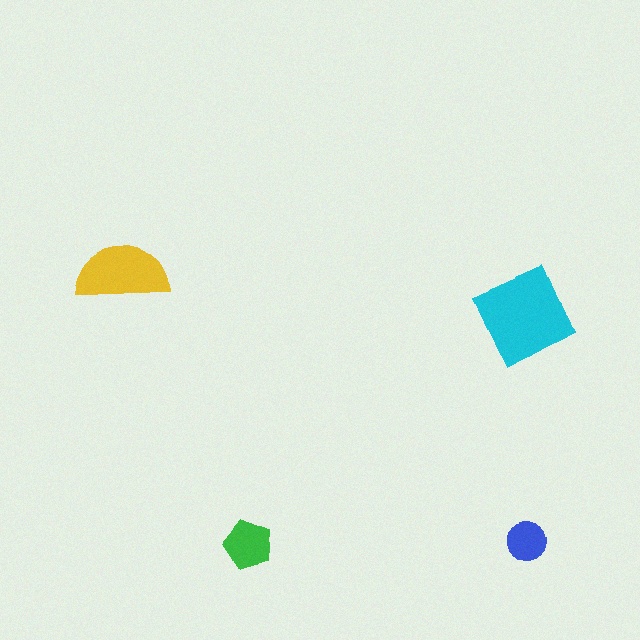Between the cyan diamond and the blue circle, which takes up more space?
The cyan diamond.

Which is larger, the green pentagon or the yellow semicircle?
The yellow semicircle.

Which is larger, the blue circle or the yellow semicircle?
The yellow semicircle.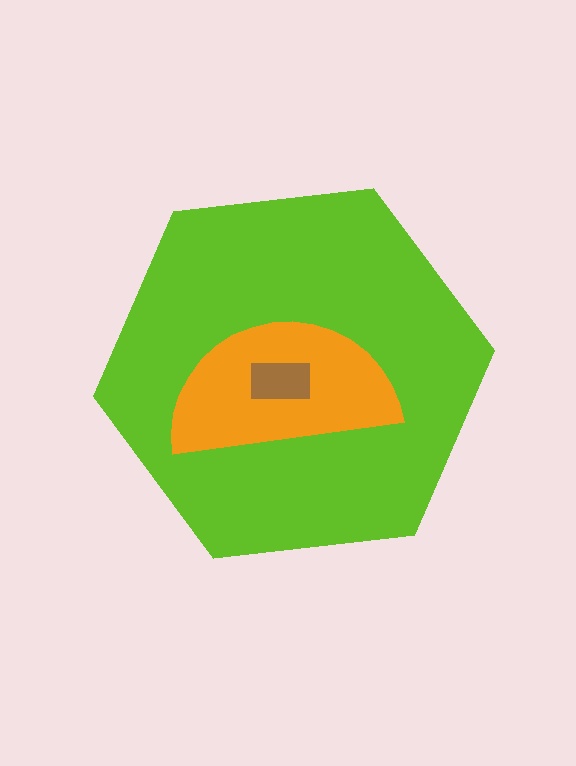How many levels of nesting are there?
3.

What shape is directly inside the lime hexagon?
The orange semicircle.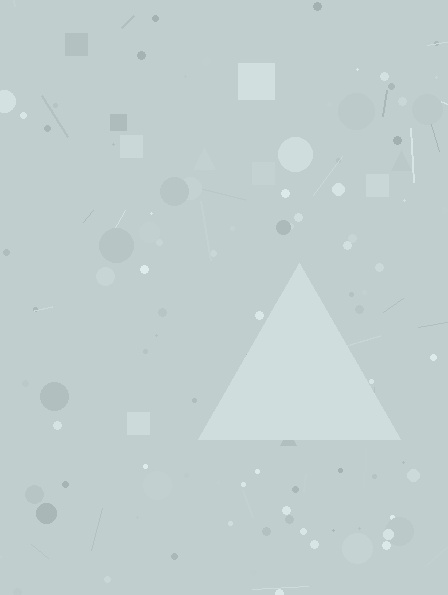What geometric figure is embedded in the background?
A triangle is embedded in the background.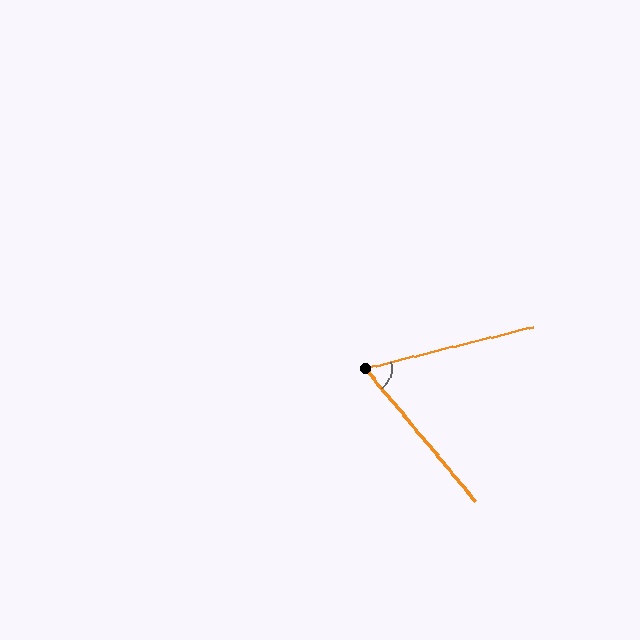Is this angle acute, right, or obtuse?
It is acute.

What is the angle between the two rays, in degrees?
Approximately 64 degrees.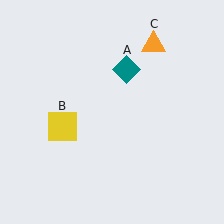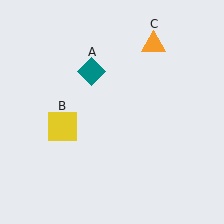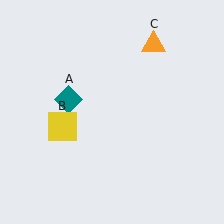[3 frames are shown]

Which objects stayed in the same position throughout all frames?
Yellow square (object B) and orange triangle (object C) remained stationary.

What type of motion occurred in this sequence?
The teal diamond (object A) rotated counterclockwise around the center of the scene.